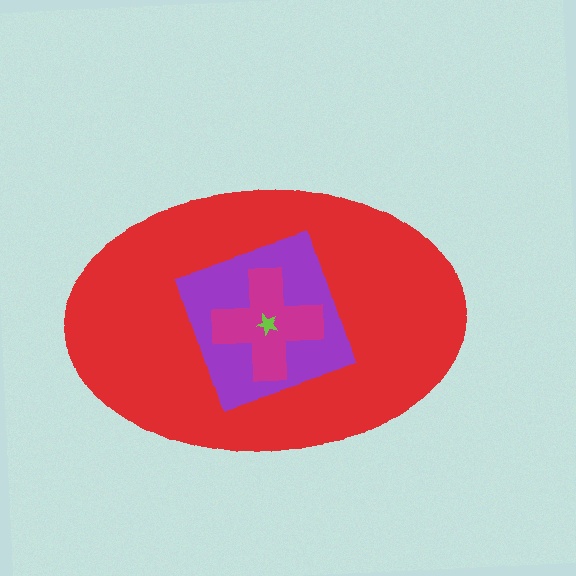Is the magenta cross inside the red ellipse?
Yes.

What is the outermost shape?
The red ellipse.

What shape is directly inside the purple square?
The magenta cross.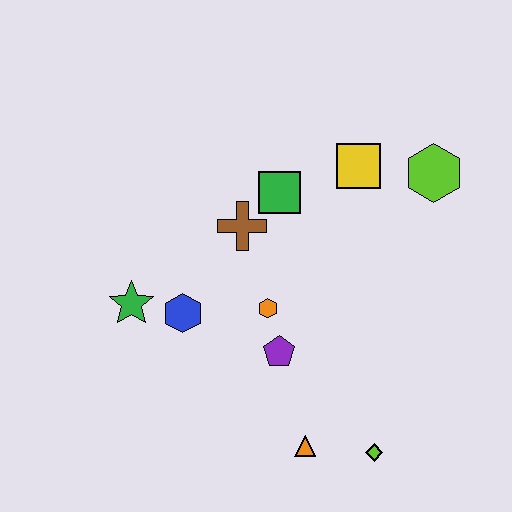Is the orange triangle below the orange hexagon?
Yes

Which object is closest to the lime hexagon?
The yellow square is closest to the lime hexagon.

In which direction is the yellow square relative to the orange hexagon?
The yellow square is above the orange hexagon.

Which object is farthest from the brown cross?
The lime diamond is farthest from the brown cross.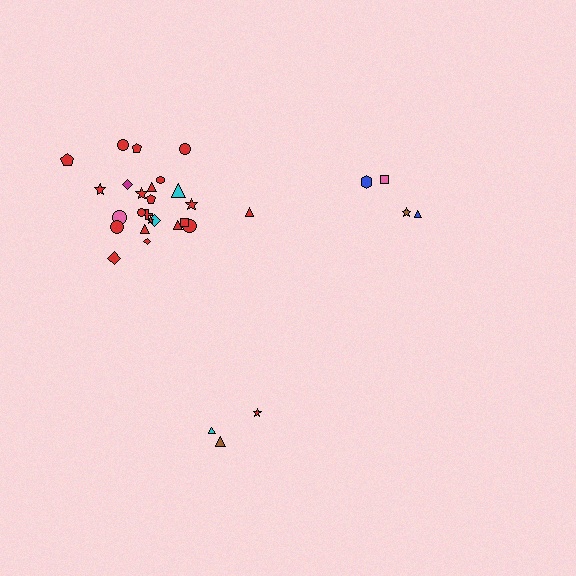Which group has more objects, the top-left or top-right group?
The top-left group.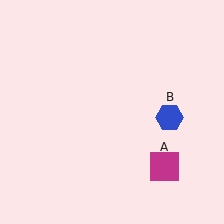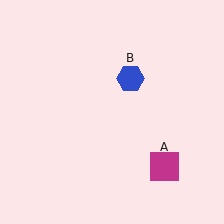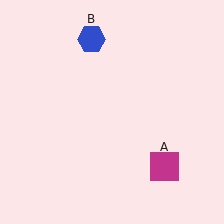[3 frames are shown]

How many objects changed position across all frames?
1 object changed position: blue hexagon (object B).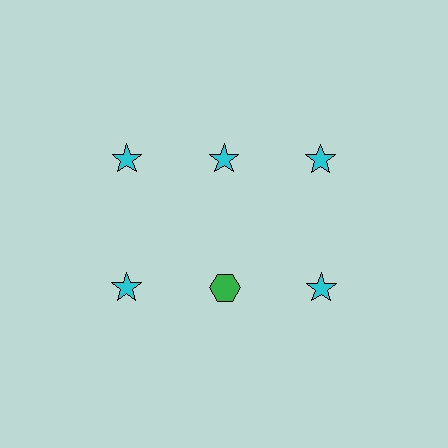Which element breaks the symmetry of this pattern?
The green hexagon in the second row, second from left column breaks the symmetry. All other shapes are cyan stars.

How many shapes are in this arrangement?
There are 6 shapes arranged in a grid pattern.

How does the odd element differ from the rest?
It differs in both color (green instead of cyan) and shape (hexagon instead of star).